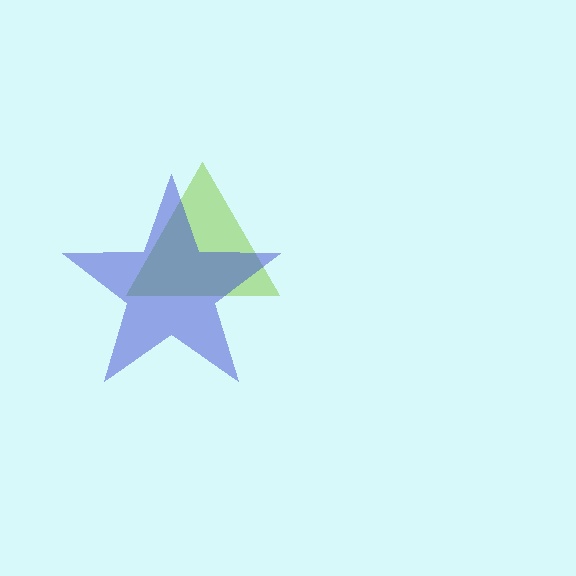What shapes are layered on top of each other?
The layered shapes are: a lime triangle, a blue star.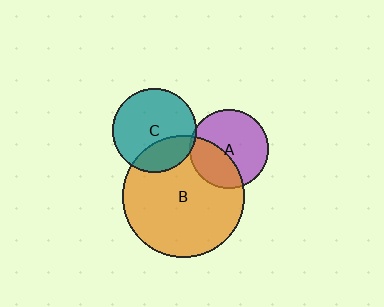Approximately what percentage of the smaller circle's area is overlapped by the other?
Approximately 35%.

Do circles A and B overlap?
Yes.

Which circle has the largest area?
Circle B (orange).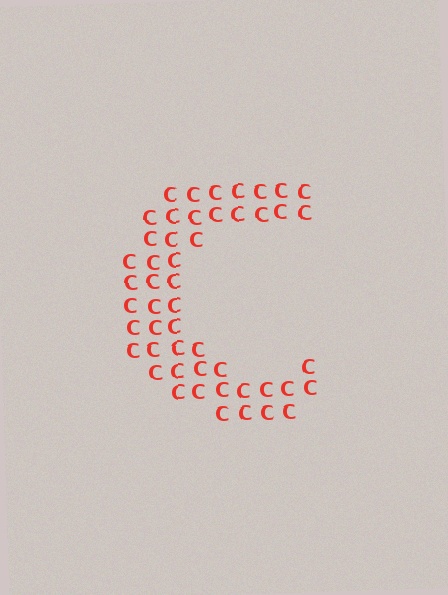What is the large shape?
The large shape is the letter C.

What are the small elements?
The small elements are letter C's.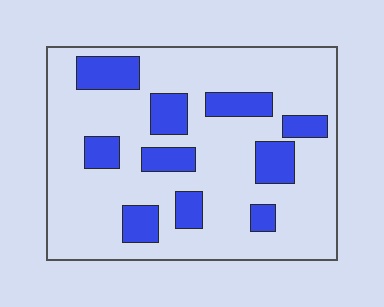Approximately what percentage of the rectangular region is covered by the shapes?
Approximately 20%.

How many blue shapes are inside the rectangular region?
10.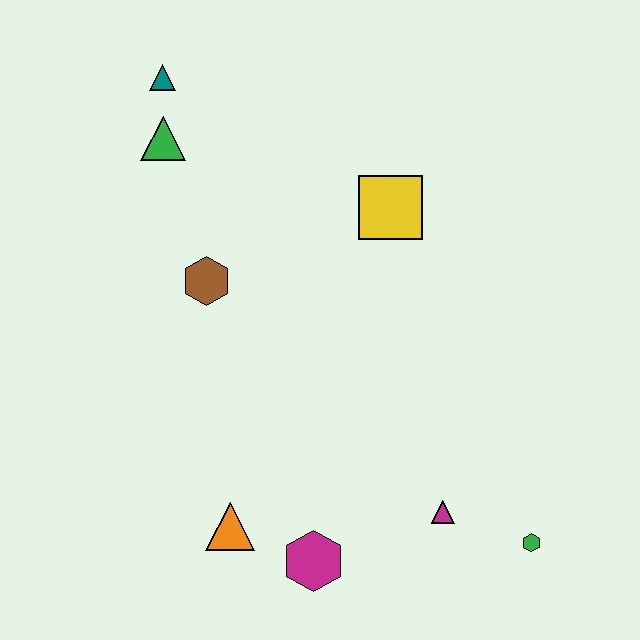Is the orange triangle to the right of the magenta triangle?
No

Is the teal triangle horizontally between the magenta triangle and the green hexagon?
No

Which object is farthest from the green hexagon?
The teal triangle is farthest from the green hexagon.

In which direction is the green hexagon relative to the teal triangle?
The green hexagon is below the teal triangle.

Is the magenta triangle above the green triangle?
No